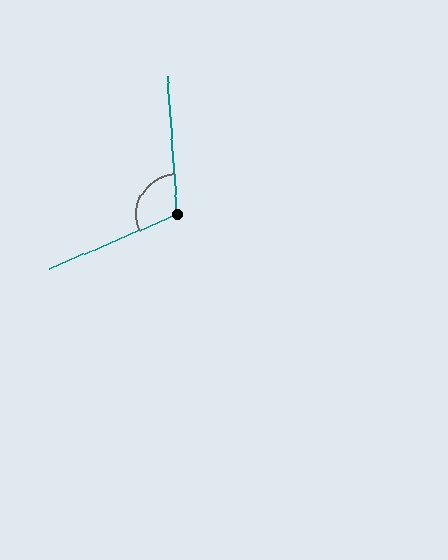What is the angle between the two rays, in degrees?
Approximately 109 degrees.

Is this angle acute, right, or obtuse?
It is obtuse.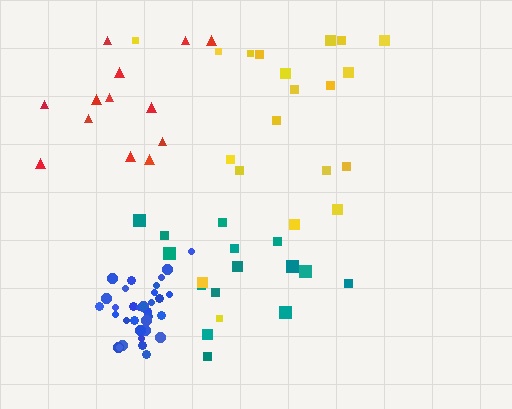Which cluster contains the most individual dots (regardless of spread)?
Blue (34).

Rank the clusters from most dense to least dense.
blue, teal, yellow, red.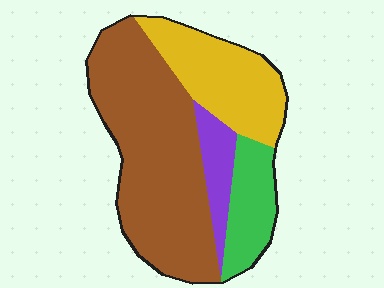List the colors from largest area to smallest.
From largest to smallest: brown, yellow, green, purple.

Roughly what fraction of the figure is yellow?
Yellow covers around 25% of the figure.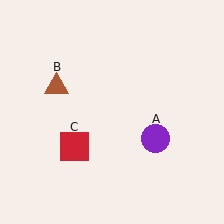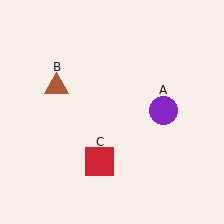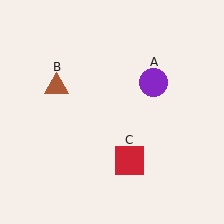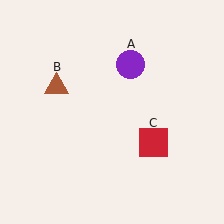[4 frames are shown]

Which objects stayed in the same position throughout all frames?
Brown triangle (object B) remained stationary.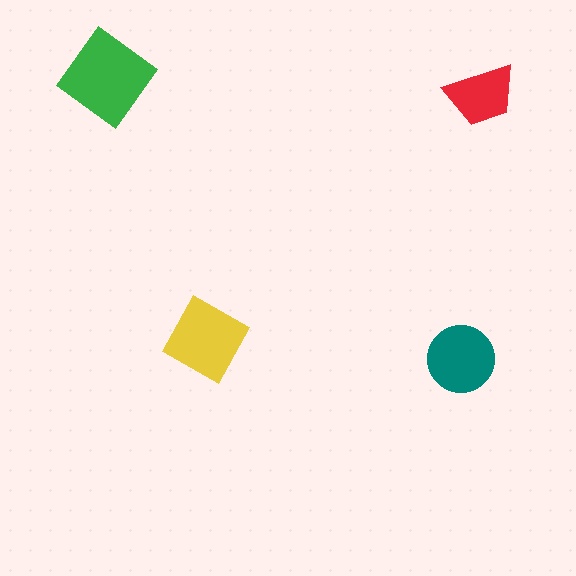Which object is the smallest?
The red trapezoid.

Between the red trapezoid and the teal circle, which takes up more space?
The teal circle.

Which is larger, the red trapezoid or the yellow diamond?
The yellow diamond.